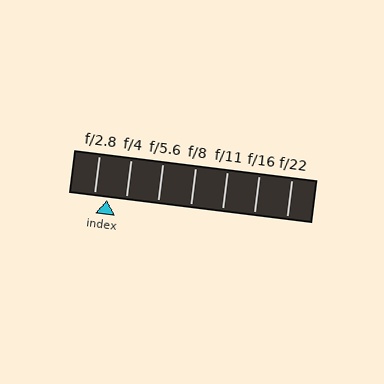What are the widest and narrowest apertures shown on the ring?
The widest aperture shown is f/2.8 and the narrowest is f/22.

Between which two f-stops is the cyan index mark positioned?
The index mark is between f/2.8 and f/4.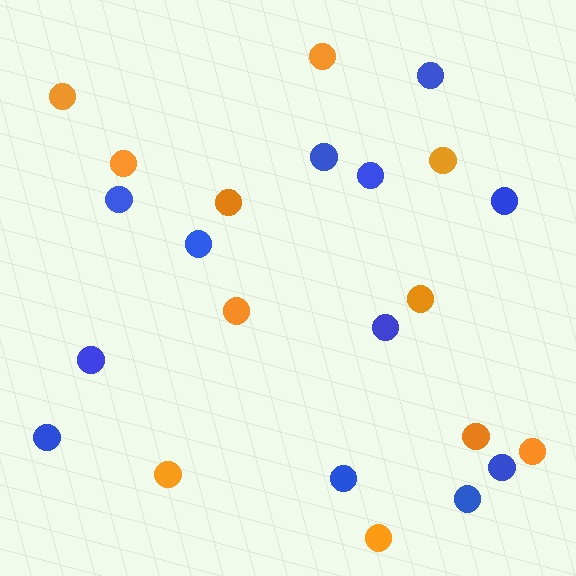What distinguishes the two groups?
There are 2 groups: one group of orange circles (11) and one group of blue circles (12).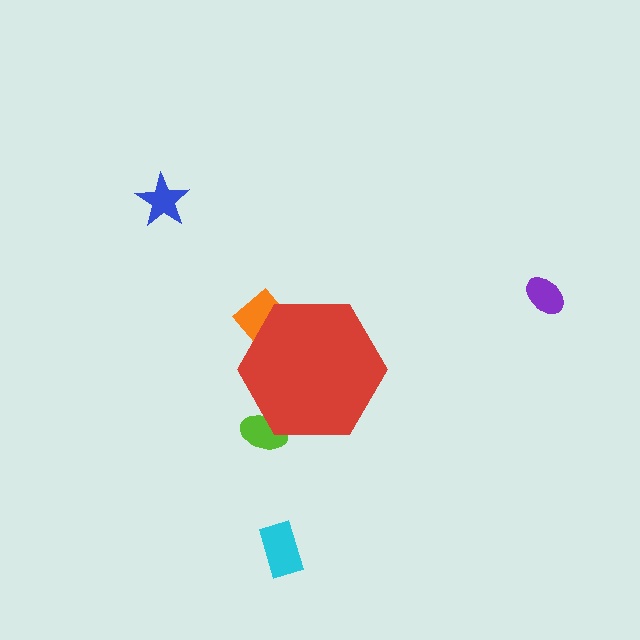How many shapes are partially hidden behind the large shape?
2 shapes are partially hidden.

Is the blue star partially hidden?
No, the blue star is fully visible.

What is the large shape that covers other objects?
A red hexagon.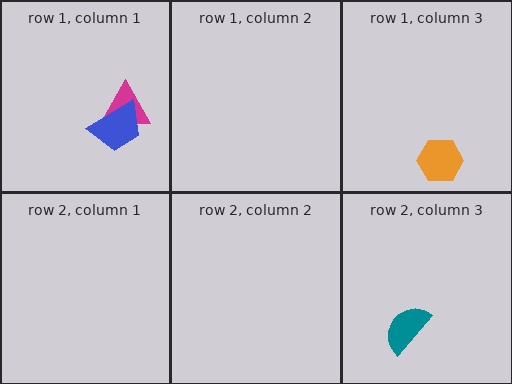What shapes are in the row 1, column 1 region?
The magenta triangle, the blue trapezoid.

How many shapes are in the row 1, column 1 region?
2.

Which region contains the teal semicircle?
The row 2, column 3 region.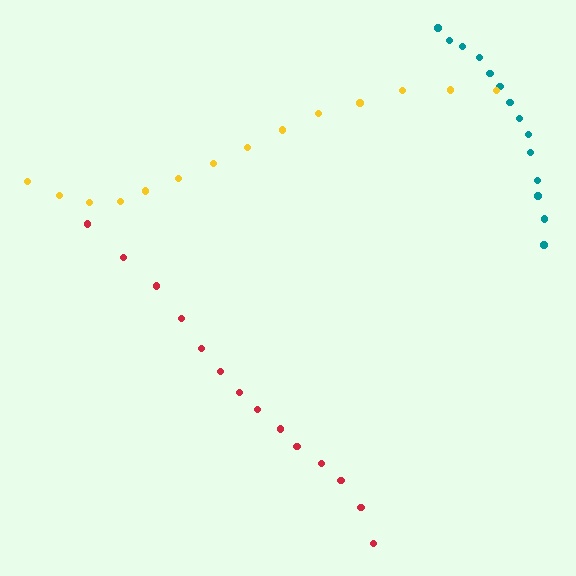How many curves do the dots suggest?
There are 3 distinct paths.